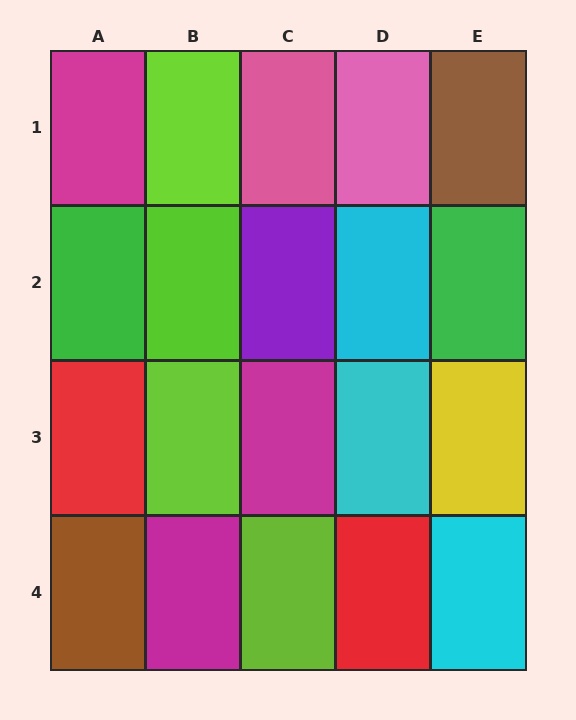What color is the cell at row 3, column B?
Lime.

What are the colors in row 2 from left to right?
Green, lime, purple, cyan, green.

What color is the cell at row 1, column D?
Pink.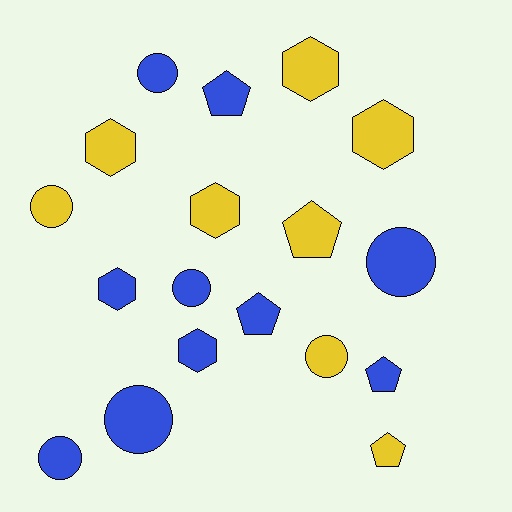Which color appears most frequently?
Blue, with 10 objects.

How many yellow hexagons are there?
There are 4 yellow hexagons.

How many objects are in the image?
There are 18 objects.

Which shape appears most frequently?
Circle, with 7 objects.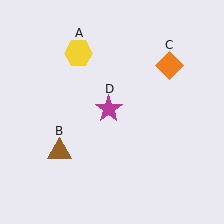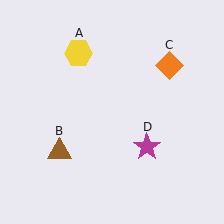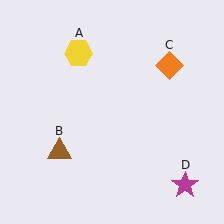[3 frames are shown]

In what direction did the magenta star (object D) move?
The magenta star (object D) moved down and to the right.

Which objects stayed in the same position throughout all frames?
Yellow hexagon (object A) and brown triangle (object B) and orange diamond (object C) remained stationary.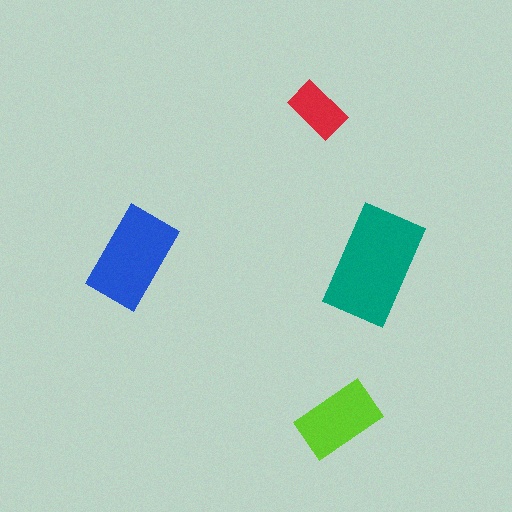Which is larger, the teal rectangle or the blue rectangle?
The teal one.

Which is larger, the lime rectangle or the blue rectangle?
The blue one.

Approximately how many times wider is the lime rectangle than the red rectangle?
About 1.5 times wider.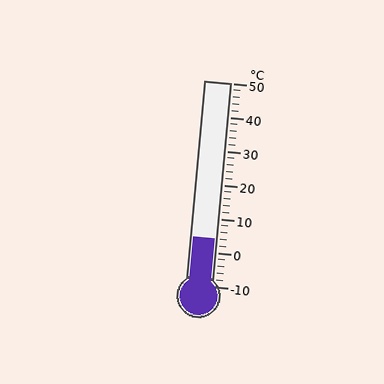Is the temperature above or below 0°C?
The temperature is above 0°C.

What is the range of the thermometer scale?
The thermometer scale ranges from -10°C to 50°C.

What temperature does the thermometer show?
The thermometer shows approximately 4°C.